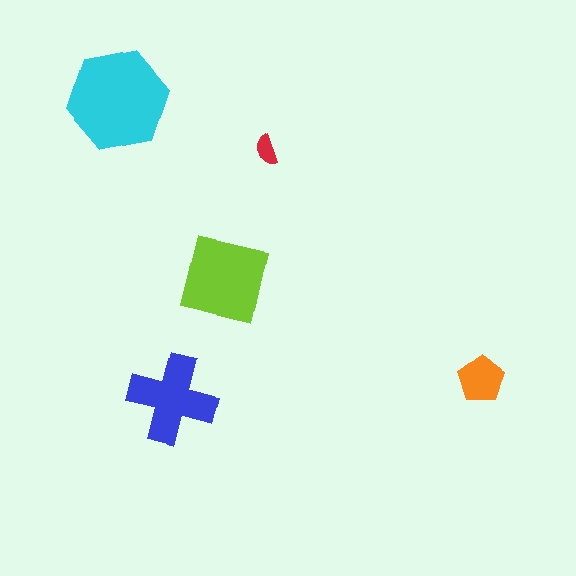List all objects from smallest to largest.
The red semicircle, the orange pentagon, the blue cross, the lime square, the cyan hexagon.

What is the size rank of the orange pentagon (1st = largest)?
4th.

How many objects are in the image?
There are 5 objects in the image.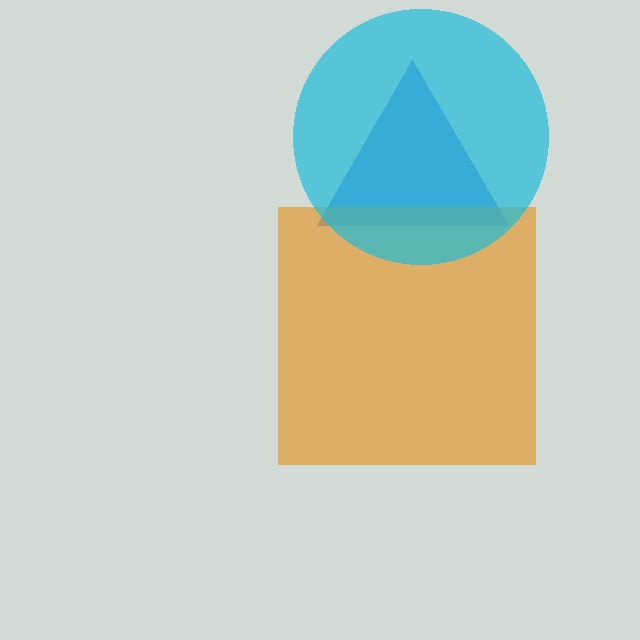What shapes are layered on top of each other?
The layered shapes are: a blue triangle, an orange square, a cyan circle.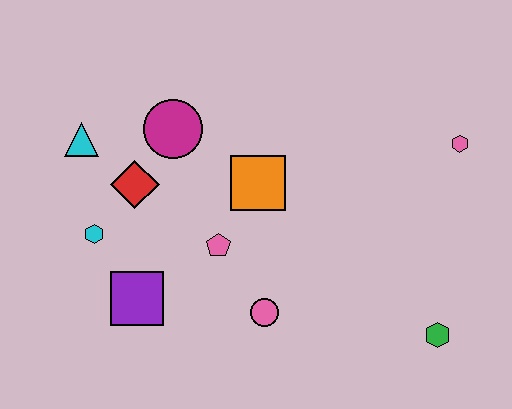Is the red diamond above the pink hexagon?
No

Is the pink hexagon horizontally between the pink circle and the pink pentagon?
No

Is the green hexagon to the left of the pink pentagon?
No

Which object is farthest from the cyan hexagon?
The pink hexagon is farthest from the cyan hexagon.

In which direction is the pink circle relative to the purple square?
The pink circle is to the right of the purple square.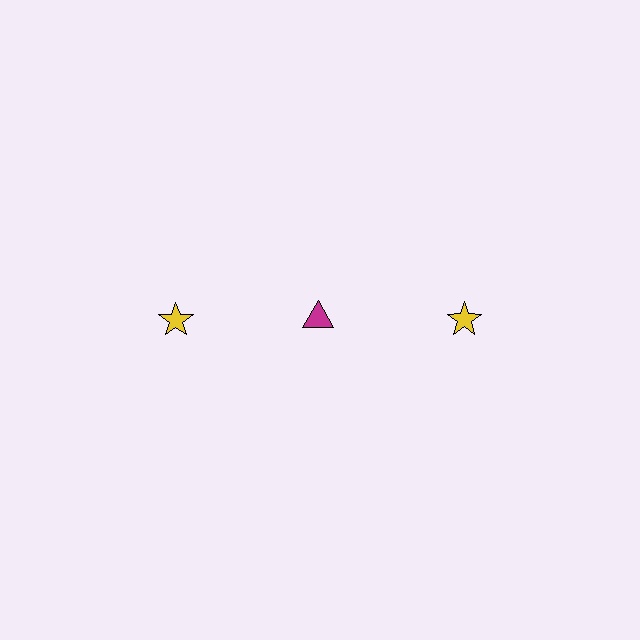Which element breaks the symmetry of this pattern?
The magenta triangle in the top row, second from left column breaks the symmetry. All other shapes are yellow stars.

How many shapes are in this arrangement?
There are 3 shapes arranged in a grid pattern.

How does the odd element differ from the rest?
It differs in both color (magenta instead of yellow) and shape (triangle instead of star).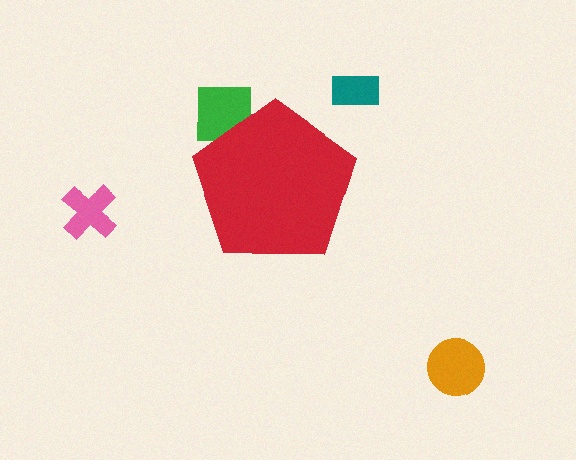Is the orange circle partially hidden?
No, the orange circle is fully visible.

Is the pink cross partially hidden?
No, the pink cross is fully visible.